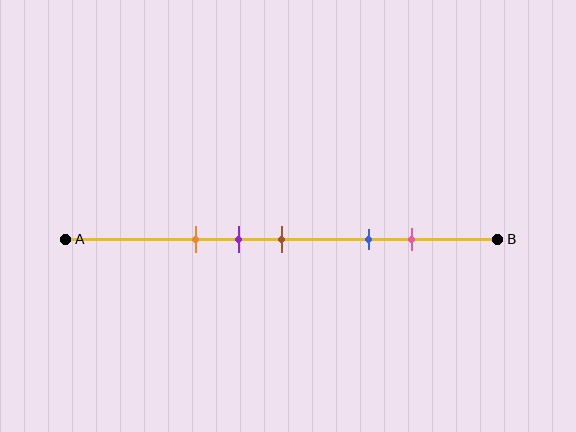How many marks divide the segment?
There are 5 marks dividing the segment.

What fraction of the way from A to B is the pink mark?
The pink mark is approximately 80% (0.8) of the way from A to B.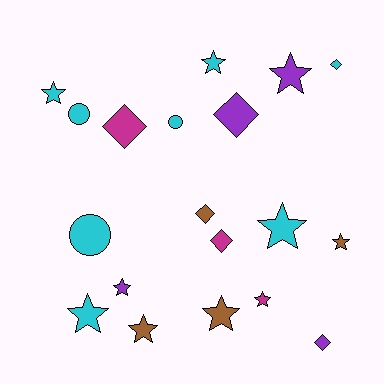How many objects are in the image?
There are 19 objects.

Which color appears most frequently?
Cyan, with 8 objects.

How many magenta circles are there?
There are no magenta circles.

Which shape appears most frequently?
Star, with 10 objects.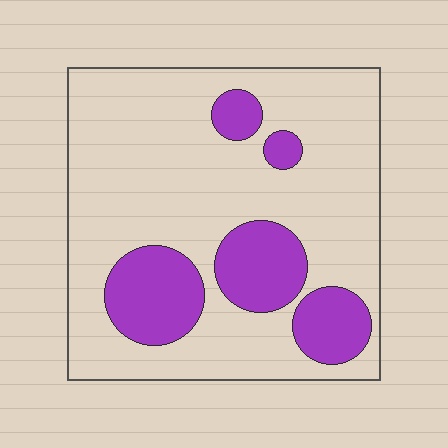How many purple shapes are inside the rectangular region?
5.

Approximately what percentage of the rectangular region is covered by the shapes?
Approximately 25%.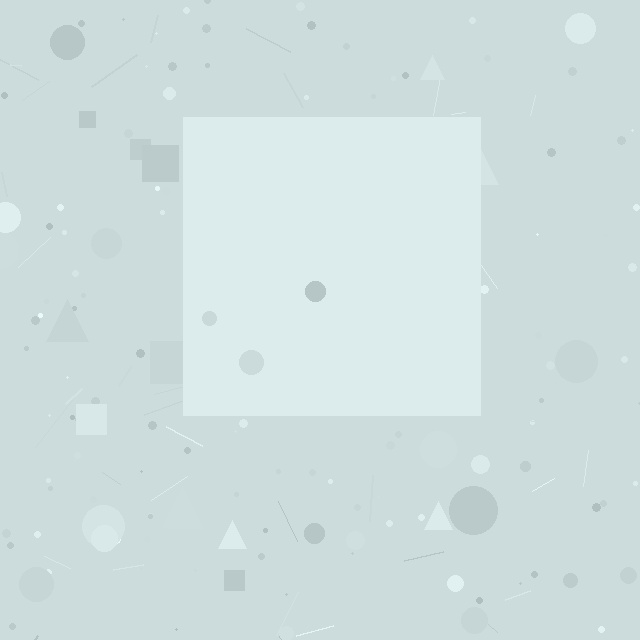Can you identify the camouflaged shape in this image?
The camouflaged shape is a square.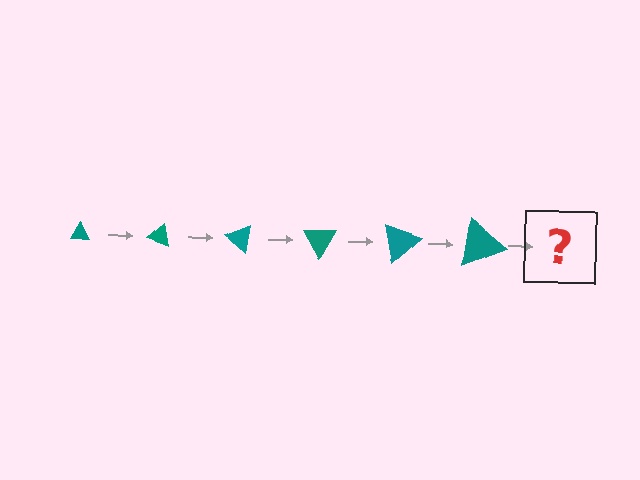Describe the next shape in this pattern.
It should be a triangle, larger than the previous one and rotated 120 degrees from the start.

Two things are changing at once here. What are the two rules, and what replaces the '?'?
The two rules are that the triangle grows larger each step and it rotates 20 degrees each step. The '?' should be a triangle, larger than the previous one and rotated 120 degrees from the start.